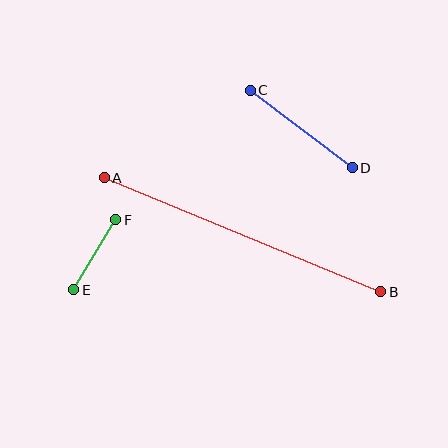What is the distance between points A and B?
The distance is approximately 299 pixels.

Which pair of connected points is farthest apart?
Points A and B are farthest apart.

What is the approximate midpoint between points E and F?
The midpoint is at approximately (95, 255) pixels.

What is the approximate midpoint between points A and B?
The midpoint is at approximately (242, 235) pixels.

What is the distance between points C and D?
The distance is approximately 128 pixels.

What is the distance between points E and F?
The distance is approximately 81 pixels.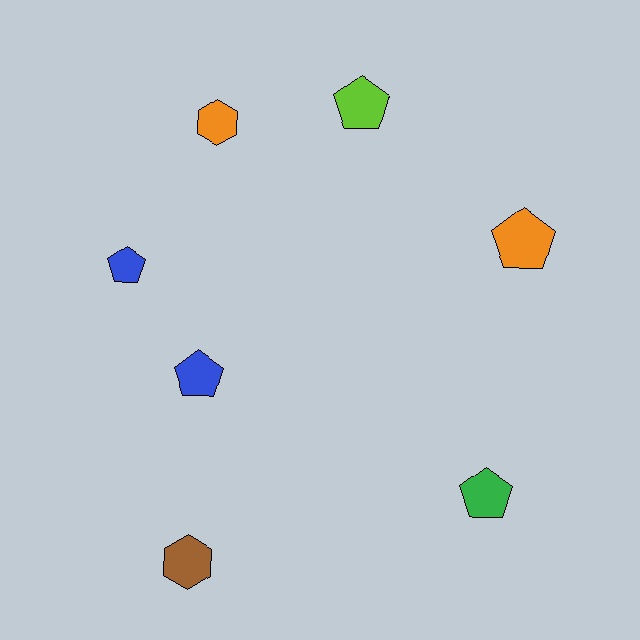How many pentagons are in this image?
There are 5 pentagons.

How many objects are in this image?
There are 7 objects.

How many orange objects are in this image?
There are 2 orange objects.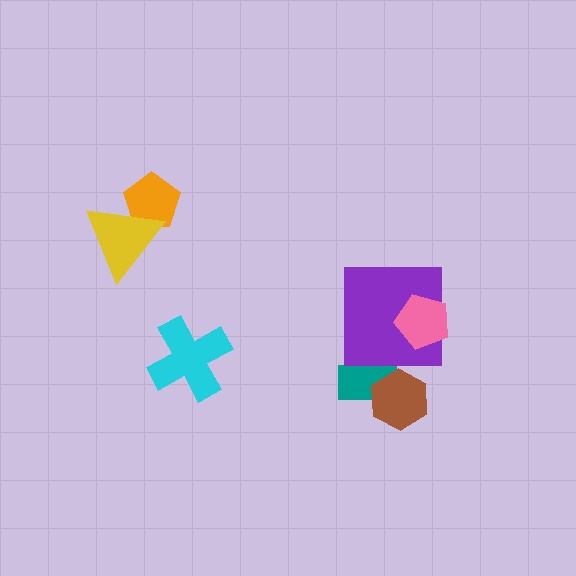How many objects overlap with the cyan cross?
0 objects overlap with the cyan cross.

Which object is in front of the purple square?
The pink pentagon is in front of the purple square.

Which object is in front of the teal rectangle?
The brown hexagon is in front of the teal rectangle.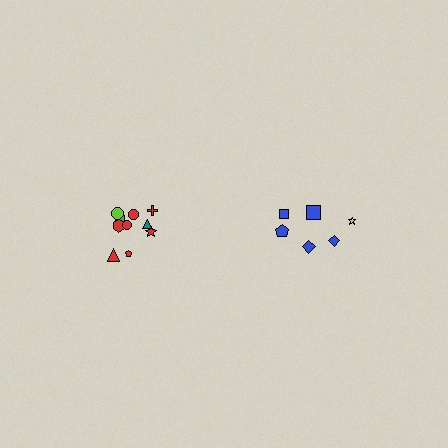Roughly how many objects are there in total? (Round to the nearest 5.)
Roughly 15 objects in total.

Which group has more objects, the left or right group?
The left group.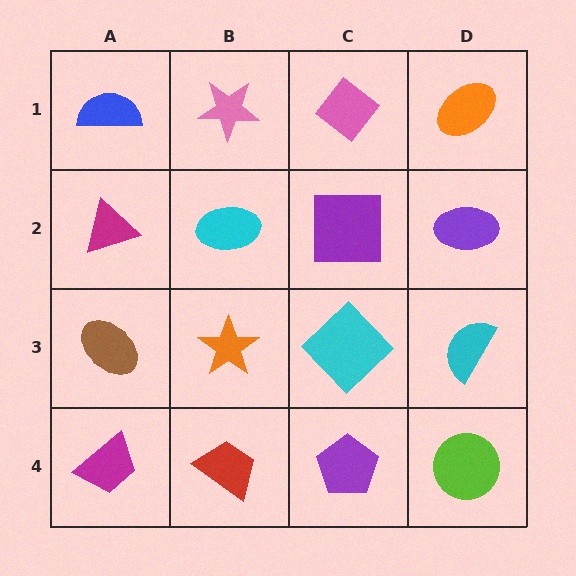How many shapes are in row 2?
4 shapes.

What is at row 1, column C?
A pink diamond.